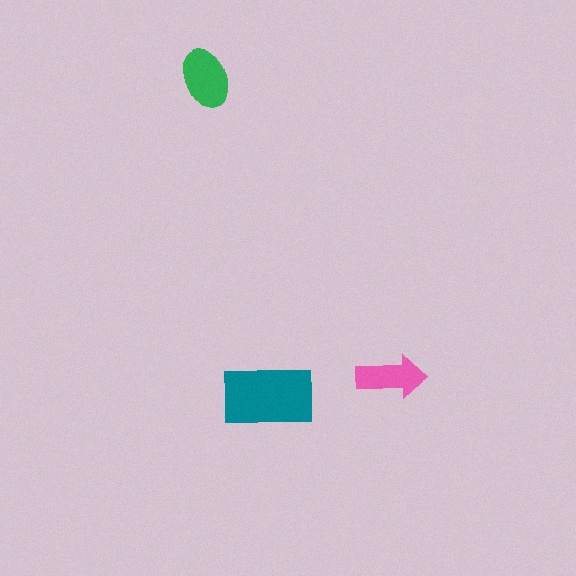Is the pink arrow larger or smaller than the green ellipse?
Smaller.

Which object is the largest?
The teal rectangle.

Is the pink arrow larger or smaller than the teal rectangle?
Smaller.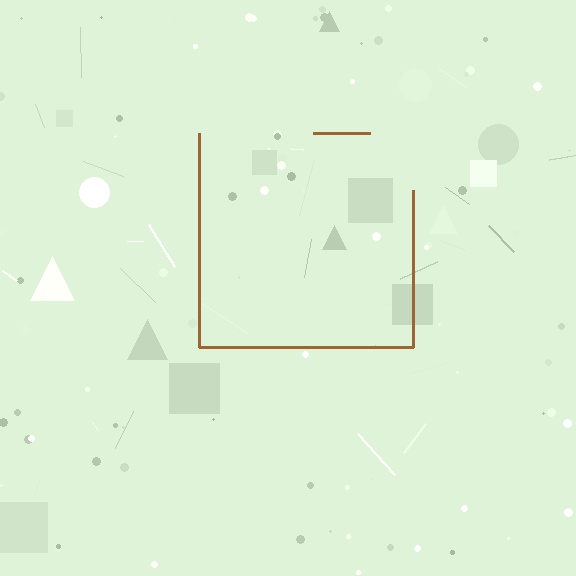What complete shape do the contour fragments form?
The contour fragments form a square.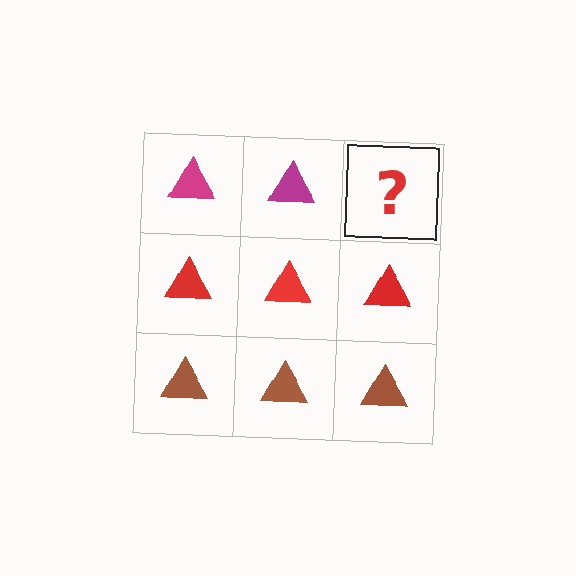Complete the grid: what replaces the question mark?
The question mark should be replaced with a magenta triangle.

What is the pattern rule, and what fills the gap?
The rule is that each row has a consistent color. The gap should be filled with a magenta triangle.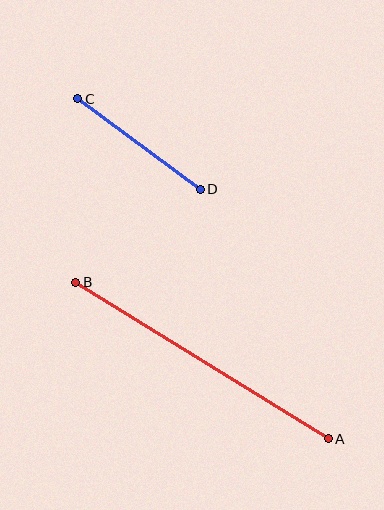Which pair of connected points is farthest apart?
Points A and B are farthest apart.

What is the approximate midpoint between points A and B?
The midpoint is at approximately (202, 361) pixels.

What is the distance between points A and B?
The distance is approximately 297 pixels.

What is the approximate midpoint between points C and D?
The midpoint is at approximately (139, 144) pixels.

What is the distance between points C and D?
The distance is approximately 153 pixels.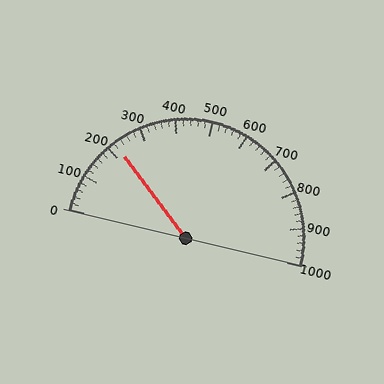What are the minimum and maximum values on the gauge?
The gauge ranges from 0 to 1000.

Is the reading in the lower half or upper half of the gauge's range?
The reading is in the lower half of the range (0 to 1000).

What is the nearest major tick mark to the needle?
The nearest major tick mark is 200.